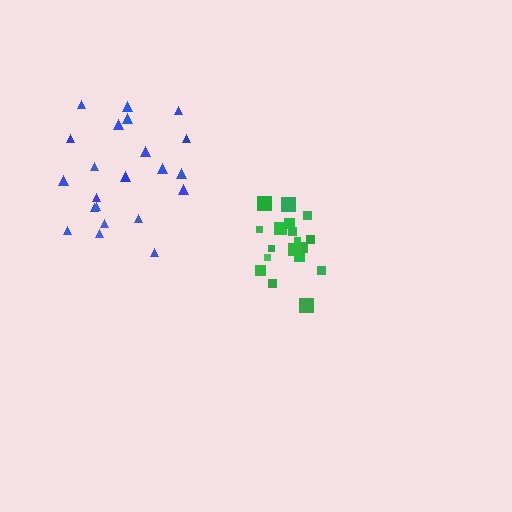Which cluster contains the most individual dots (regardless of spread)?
Blue (22).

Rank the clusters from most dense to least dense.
green, blue.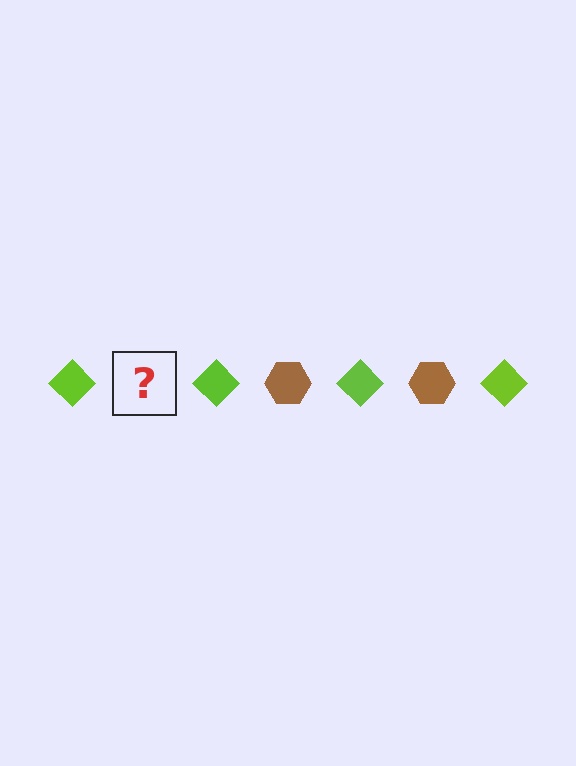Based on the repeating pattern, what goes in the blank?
The blank should be a brown hexagon.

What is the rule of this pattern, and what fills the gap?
The rule is that the pattern alternates between lime diamond and brown hexagon. The gap should be filled with a brown hexagon.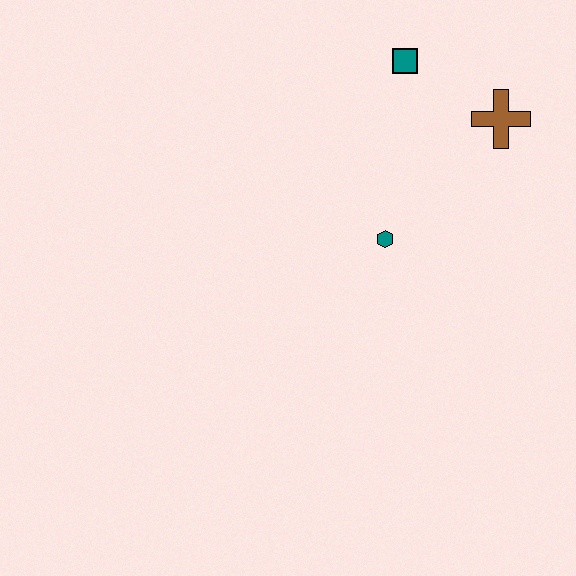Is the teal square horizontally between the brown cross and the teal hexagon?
Yes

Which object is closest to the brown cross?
The teal square is closest to the brown cross.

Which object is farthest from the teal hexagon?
The teal square is farthest from the teal hexagon.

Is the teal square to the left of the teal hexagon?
No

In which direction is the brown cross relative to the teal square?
The brown cross is to the right of the teal square.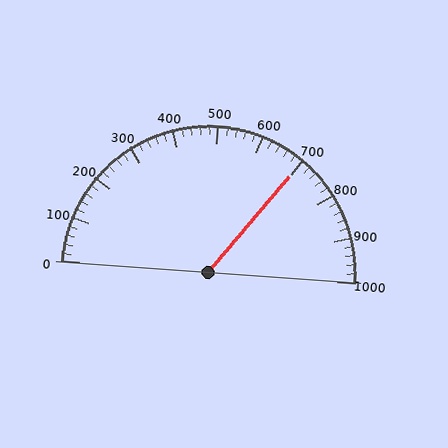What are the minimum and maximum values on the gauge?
The gauge ranges from 0 to 1000.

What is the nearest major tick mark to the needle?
The nearest major tick mark is 700.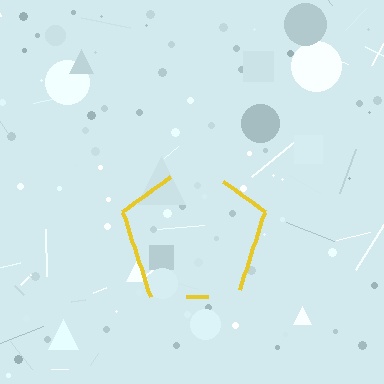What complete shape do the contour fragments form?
The contour fragments form a pentagon.